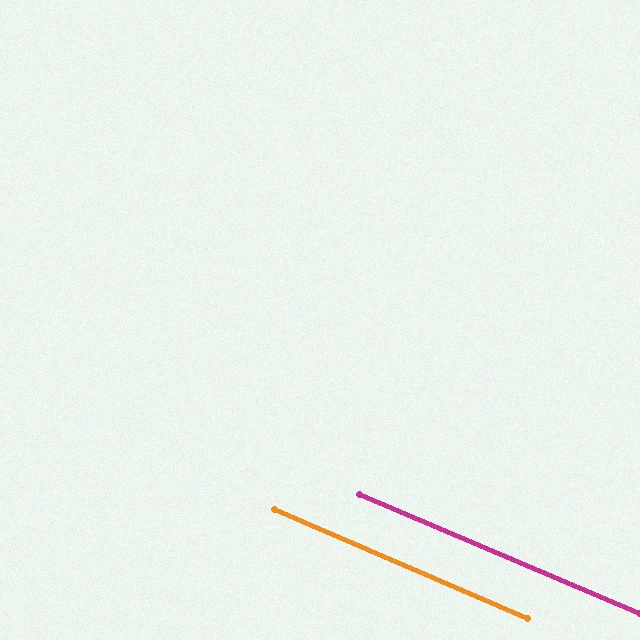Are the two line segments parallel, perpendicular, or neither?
Parallel — their directions differ by only 0.2°.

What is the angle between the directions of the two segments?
Approximately 0 degrees.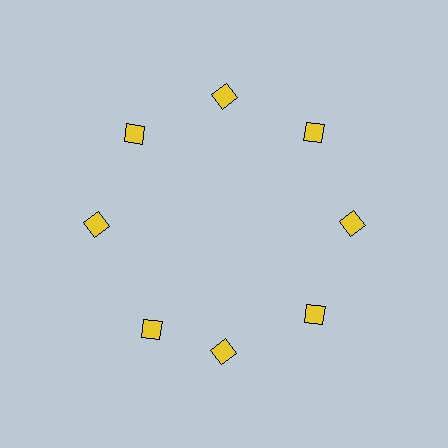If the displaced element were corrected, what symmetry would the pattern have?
It would have 8-fold rotational symmetry — the pattern would map onto itself every 45 degrees.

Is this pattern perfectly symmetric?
No. The 8 yellow diamonds are arranged in a ring, but one element near the 8 o'clock position is rotated out of alignment along the ring, breaking the 8-fold rotational symmetry.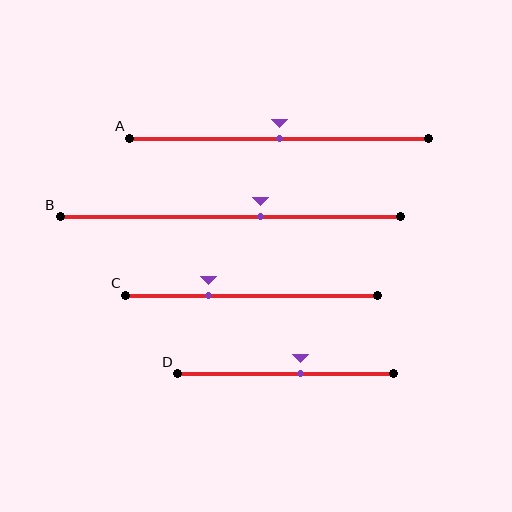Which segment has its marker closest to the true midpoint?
Segment A has its marker closest to the true midpoint.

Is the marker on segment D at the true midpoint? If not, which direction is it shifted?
No, the marker on segment D is shifted to the right by about 7% of the segment length.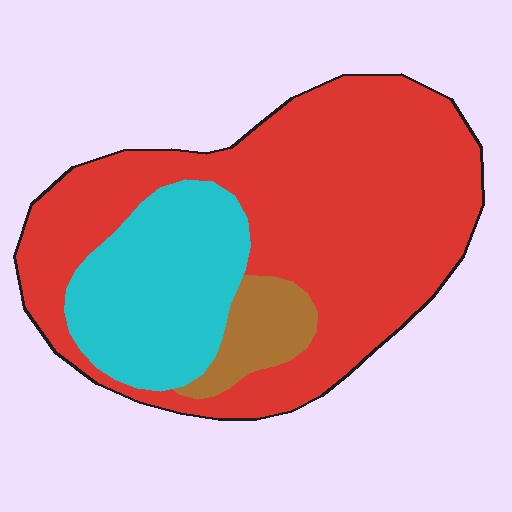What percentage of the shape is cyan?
Cyan takes up about one quarter (1/4) of the shape.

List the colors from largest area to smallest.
From largest to smallest: red, cyan, brown.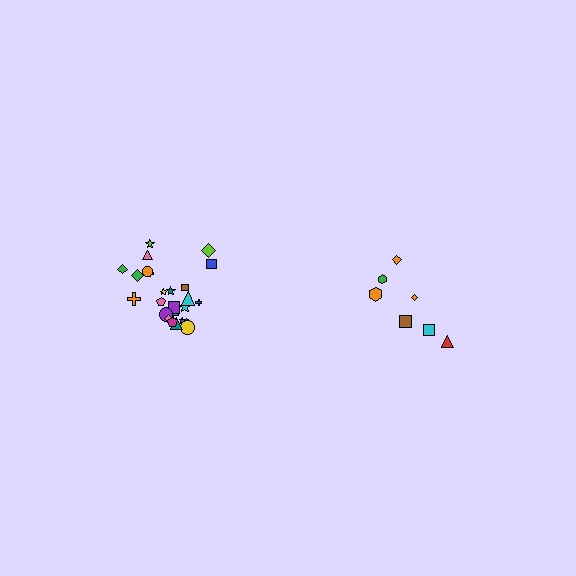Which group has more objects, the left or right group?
The left group.